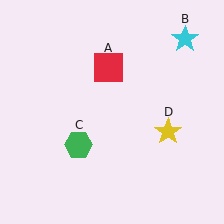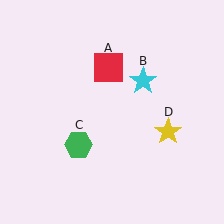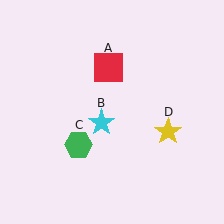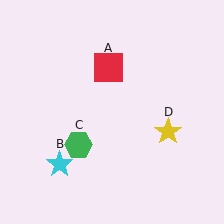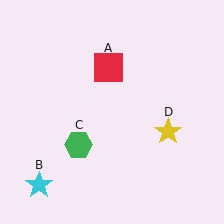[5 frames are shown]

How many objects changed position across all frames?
1 object changed position: cyan star (object B).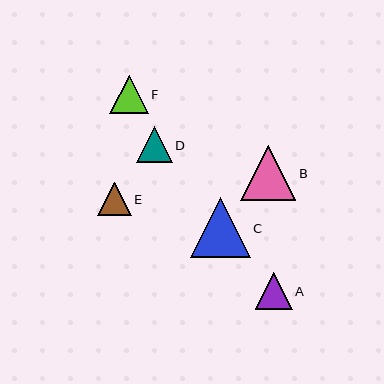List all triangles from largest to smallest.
From largest to smallest: C, B, F, A, D, E.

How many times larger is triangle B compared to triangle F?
Triangle B is approximately 1.4 times the size of triangle F.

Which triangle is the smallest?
Triangle E is the smallest with a size of approximately 34 pixels.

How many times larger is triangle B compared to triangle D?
Triangle B is approximately 1.5 times the size of triangle D.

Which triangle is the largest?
Triangle C is the largest with a size of approximately 60 pixels.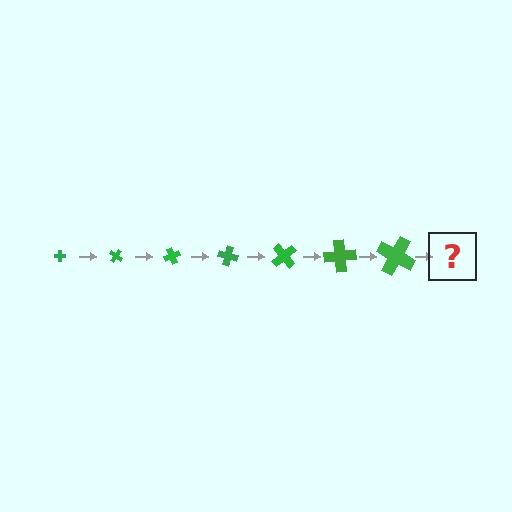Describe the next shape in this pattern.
It should be a cross, larger than the previous one and rotated 245 degrees from the start.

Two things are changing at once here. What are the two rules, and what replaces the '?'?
The two rules are that the cross grows larger each step and it rotates 35 degrees each step. The '?' should be a cross, larger than the previous one and rotated 245 degrees from the start.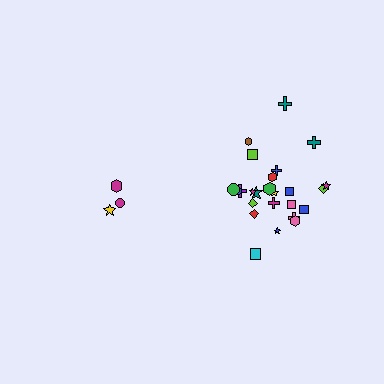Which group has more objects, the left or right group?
The right group.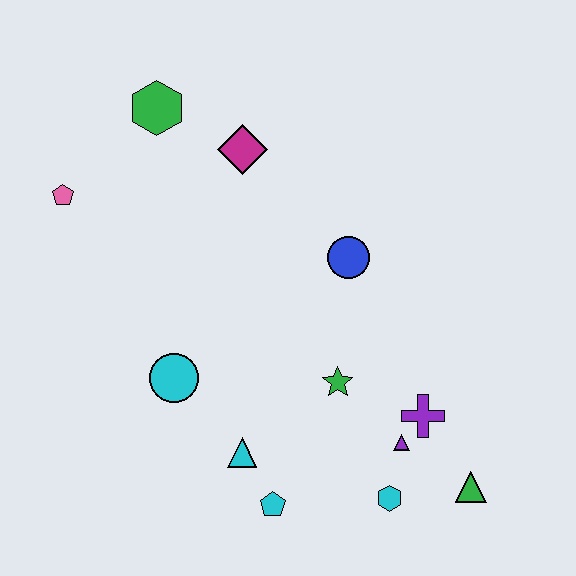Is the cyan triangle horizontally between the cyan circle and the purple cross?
Yes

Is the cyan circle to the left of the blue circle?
Yes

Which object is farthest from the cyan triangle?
The green hexagon is farthest from the cyan triangle.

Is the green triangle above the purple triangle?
No